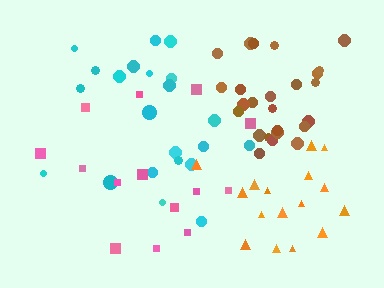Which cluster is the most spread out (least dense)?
Pink.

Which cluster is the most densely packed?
Brown.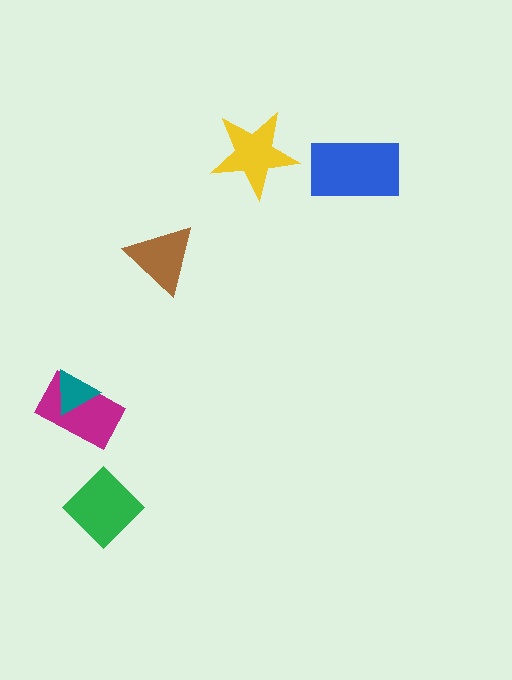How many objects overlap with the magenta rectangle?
1 object overlaps with the magenta rectangle.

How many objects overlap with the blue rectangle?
0 objects overlap with the blue rectangle.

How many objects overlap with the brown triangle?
0 objects overlap with the brown triangle.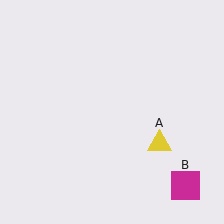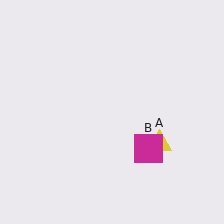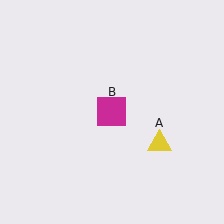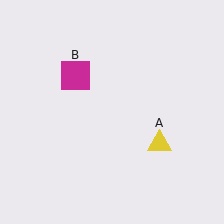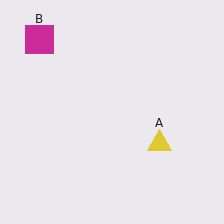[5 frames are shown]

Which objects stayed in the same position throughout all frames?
Yellow triangle (object A) remained stationary.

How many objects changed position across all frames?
1 object changed position: magenta square (object B).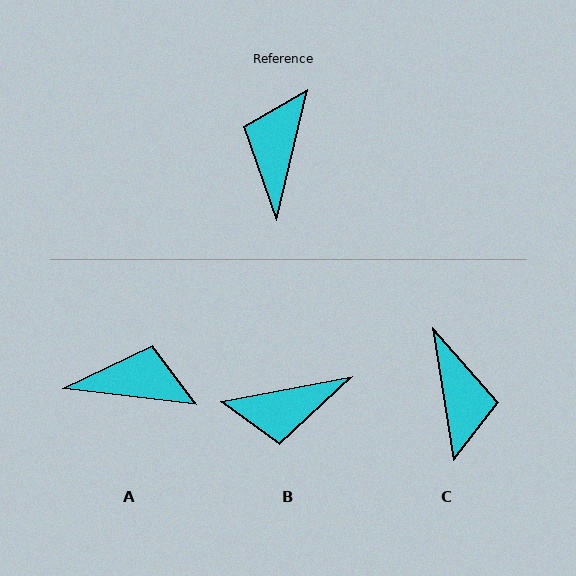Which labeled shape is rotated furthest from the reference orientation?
C, about 158 degrees away.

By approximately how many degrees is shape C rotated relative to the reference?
Approximately 158 degrees clockwise.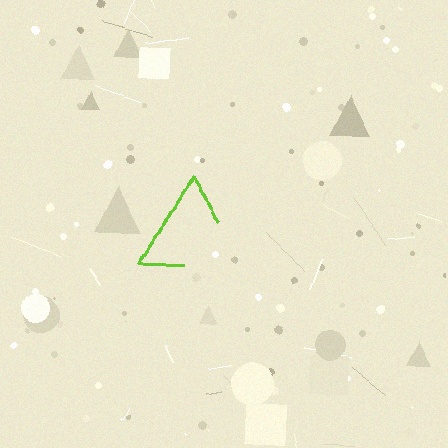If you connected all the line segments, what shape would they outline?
They would outline a triangle.